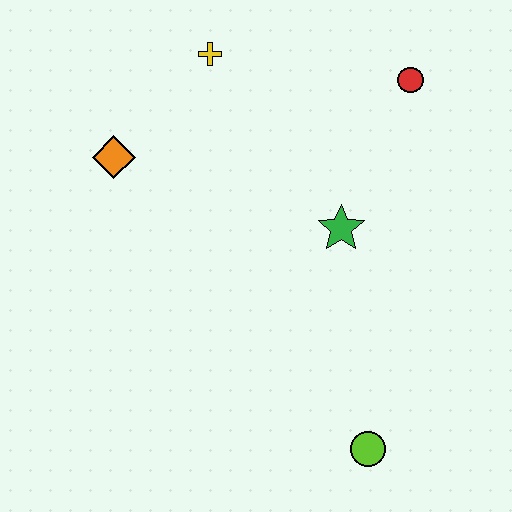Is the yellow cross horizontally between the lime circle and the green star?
No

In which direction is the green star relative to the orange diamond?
The green star is to the right of the orange diamond.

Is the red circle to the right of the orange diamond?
Yes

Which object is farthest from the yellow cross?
The lime circle is farthest from the yellow cross.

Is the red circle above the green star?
Yes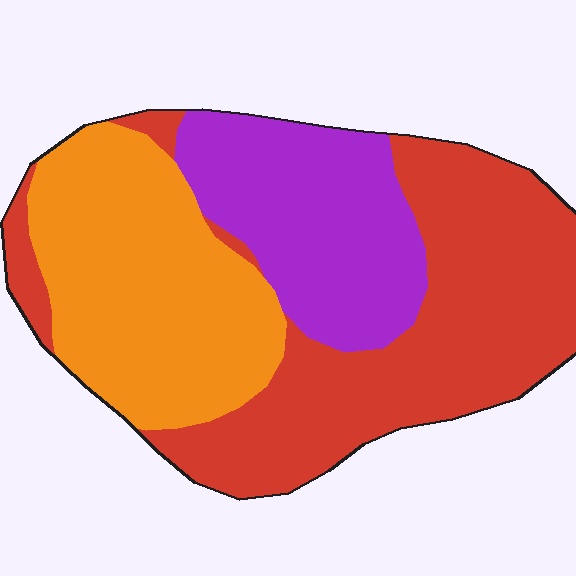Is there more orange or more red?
Red.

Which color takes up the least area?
Purple, at roughly 25%.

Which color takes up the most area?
Red, at roughly 45%.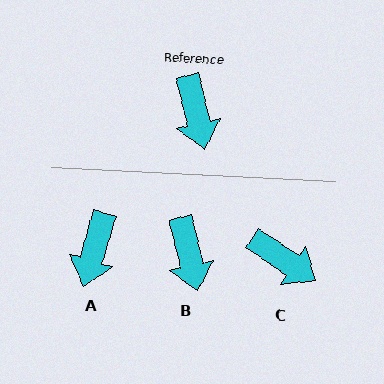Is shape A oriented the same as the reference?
No, it is off by about 29 degrees.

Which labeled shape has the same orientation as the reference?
B.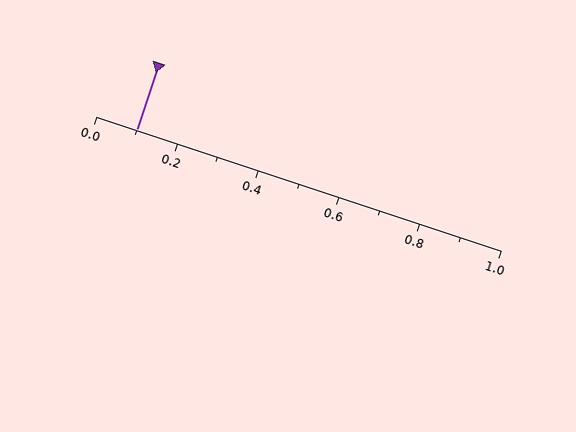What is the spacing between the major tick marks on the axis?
The major ticks are spaced 0.2 apart.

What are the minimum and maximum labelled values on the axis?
The axis runs from 0.0 to 1.0.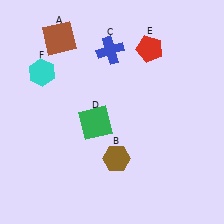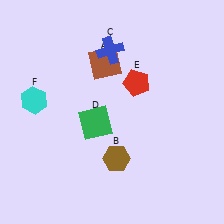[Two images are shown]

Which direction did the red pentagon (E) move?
The red pentagon (E) moved down.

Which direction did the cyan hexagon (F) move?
The cyan hexagon (F) moved down.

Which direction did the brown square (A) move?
The brown square (A) moved right.